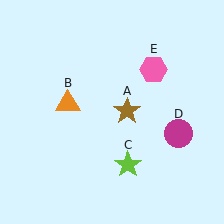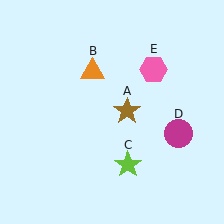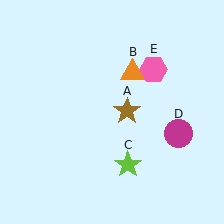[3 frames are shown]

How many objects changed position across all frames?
1 object changed position: orange triangle (object B).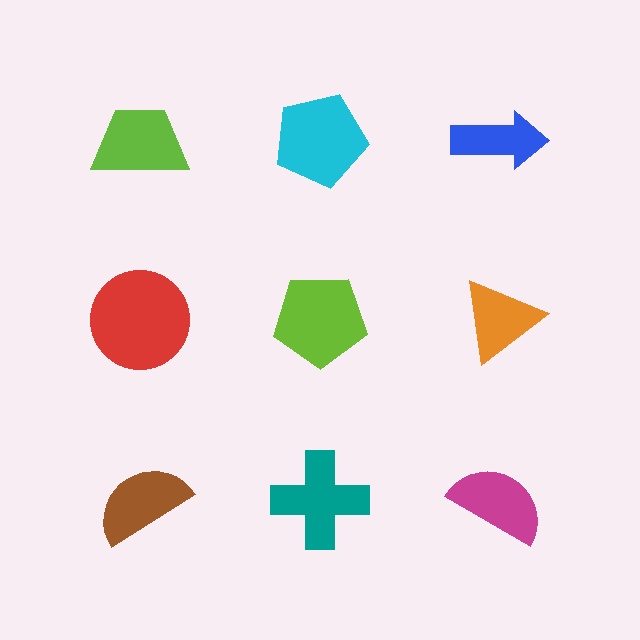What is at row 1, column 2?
A cyan pentagon.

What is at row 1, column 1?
A lime trapezoid.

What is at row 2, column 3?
An orange triangle.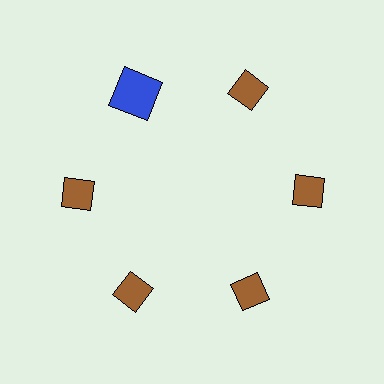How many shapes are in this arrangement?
There are 6 shapes arranged in a ring pattern.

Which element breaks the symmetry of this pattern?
The blue square at roughly the 11 o'clock position breaks the symmetry. All other shapes are brown diamonds.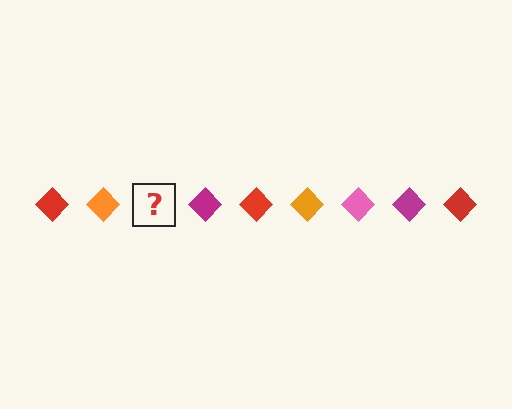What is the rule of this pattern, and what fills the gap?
The rule is that the pattern cycles through red, orange, pink, magenta diamonds. The gap should be filled with a pink diamond.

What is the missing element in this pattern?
The missing element is a pink diamond.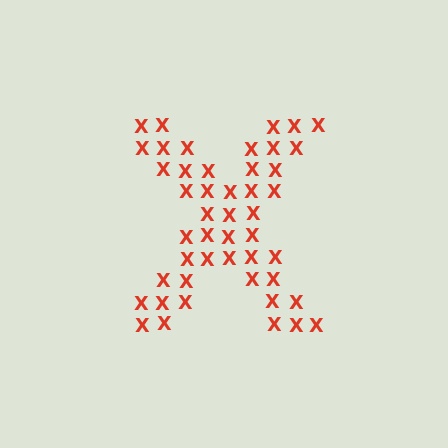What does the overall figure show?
The overall figure shows the letter X.